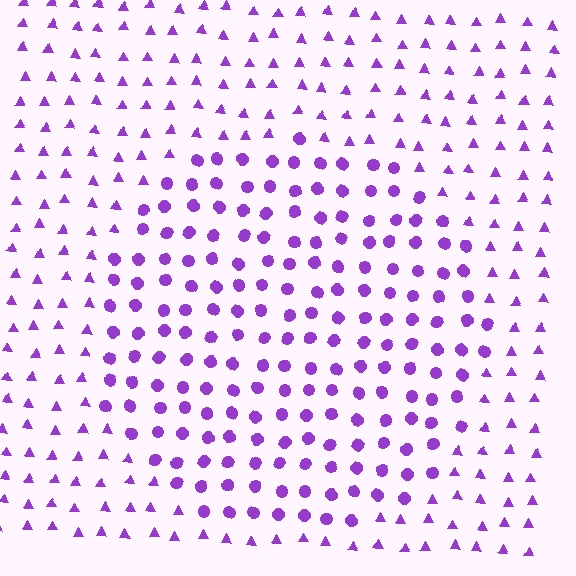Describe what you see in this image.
The image is filled with small purple elements arranged in a uniform grid. A circle-shaped region contains circles, while the surrounding area contains triangles. The boundary is defined purely by the change in element shape.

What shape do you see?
I see a circle.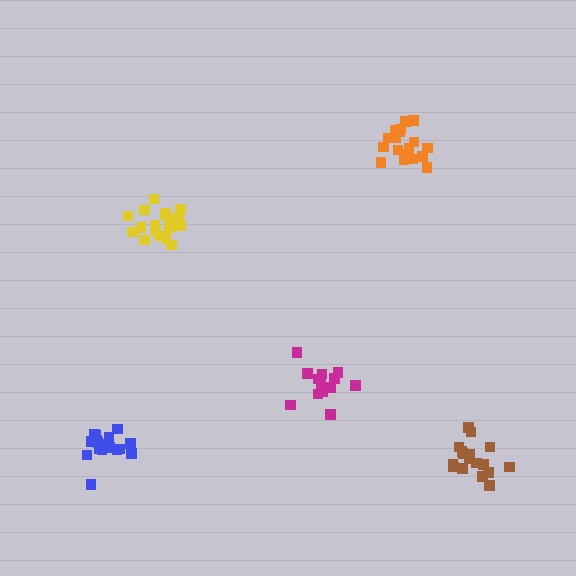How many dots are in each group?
Group 1: 18 dots, Group 2: 13 dots, Group 3: 19 dots, Group 4: 18 dots, Group 5: 17 dots (85 total).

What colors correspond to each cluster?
The clusters are colored: yellow, magenta, blue, orange, brown.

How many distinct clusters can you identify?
There are 5 distinct clusters.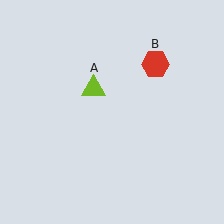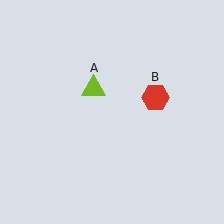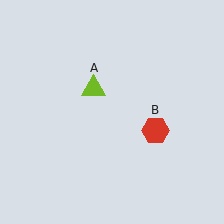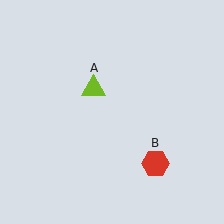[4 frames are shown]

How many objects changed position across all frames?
1 object changed position: red hexagon (object B).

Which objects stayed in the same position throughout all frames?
Lime triangle (object A) remained stationary.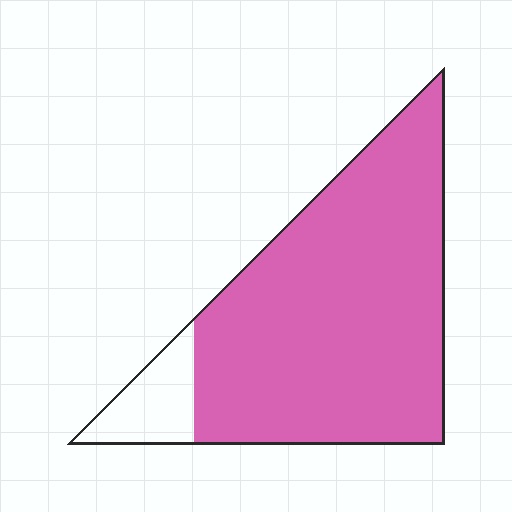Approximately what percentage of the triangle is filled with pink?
Approximately 90%.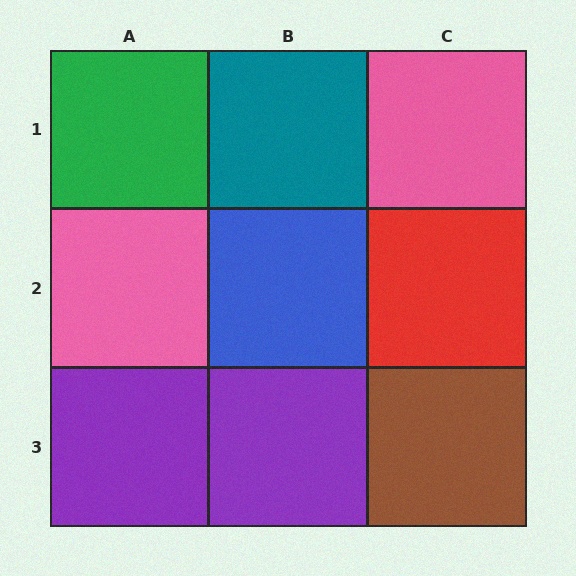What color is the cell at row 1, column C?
Pink.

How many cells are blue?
1 cell is blue.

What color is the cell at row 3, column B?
Purple.